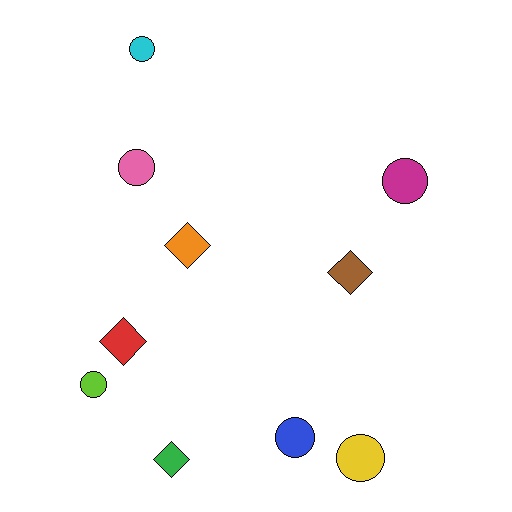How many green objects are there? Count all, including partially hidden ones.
There is 1 green object.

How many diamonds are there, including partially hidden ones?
There are 4 diamonds.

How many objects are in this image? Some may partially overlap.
There are 10 objects.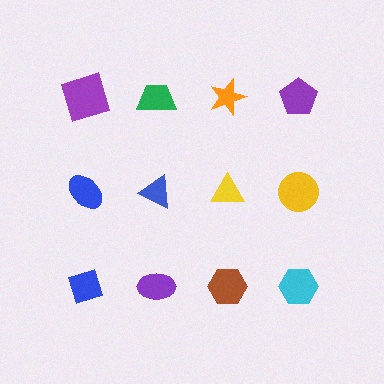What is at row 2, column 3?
A yellow triangle.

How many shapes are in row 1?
4 shapes.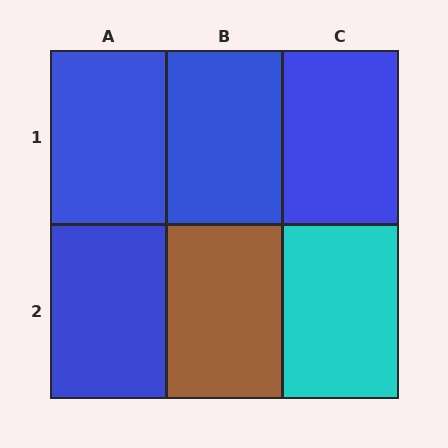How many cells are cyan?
1 cell is cyan.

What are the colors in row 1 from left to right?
Blue, blue, blue.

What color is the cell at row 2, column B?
Brown.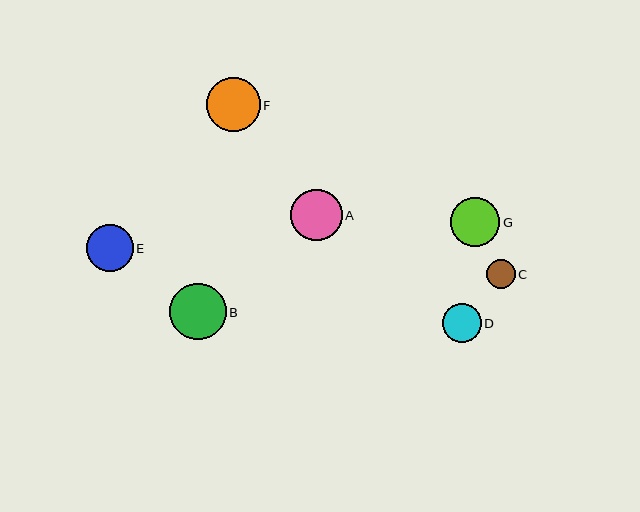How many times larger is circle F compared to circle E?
Circle F is approximately 1.2 times the size of circle E.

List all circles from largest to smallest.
From largest to smallest: B, F, A, G, E, D, C.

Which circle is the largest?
Circle B is the largest with a size of approximately 57 pixels.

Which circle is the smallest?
Circle C is the smallest with a size of approximately 29 pixels.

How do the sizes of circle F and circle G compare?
Circle F and circle G are approximately the same size.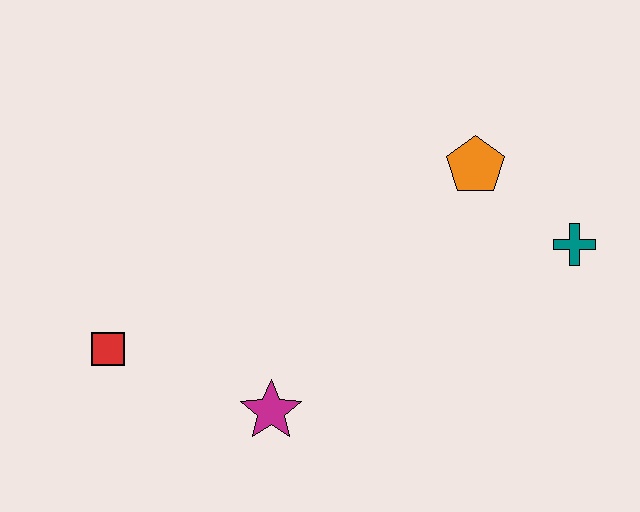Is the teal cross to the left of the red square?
No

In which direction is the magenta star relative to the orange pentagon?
The magenta star is below the orange pentagon.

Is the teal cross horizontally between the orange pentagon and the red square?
No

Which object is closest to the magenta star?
The red square is closest to the magenta star.